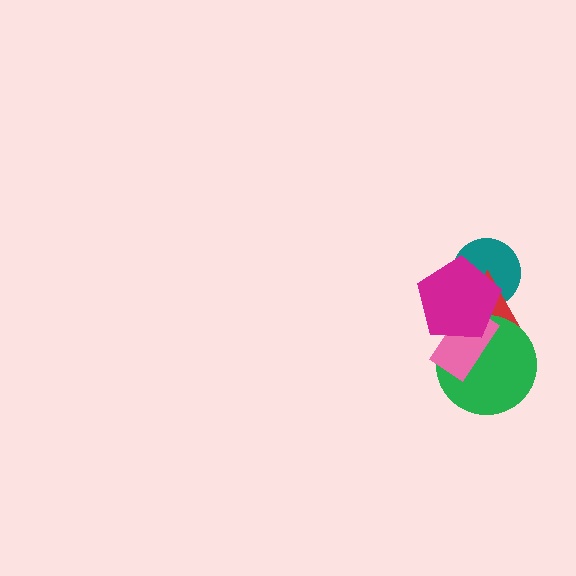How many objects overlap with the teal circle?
2 objects overlap with the teal circle.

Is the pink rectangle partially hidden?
Yes, it is partially covered by another shape.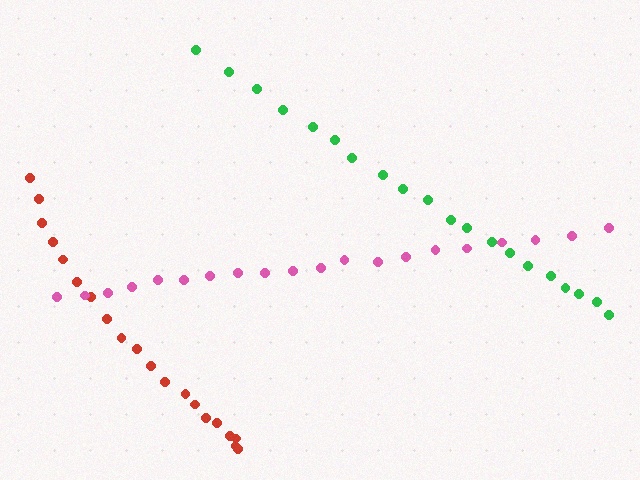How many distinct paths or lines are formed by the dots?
There are 3 distinct paths.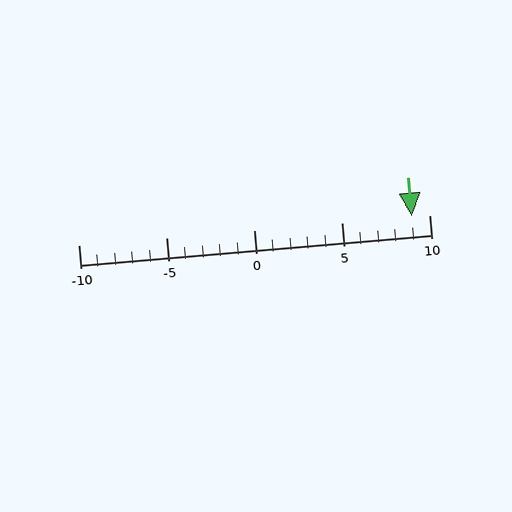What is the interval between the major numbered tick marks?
The major tick marks are spaced 5 units apart.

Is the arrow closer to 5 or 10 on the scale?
The arrow is closer to 10.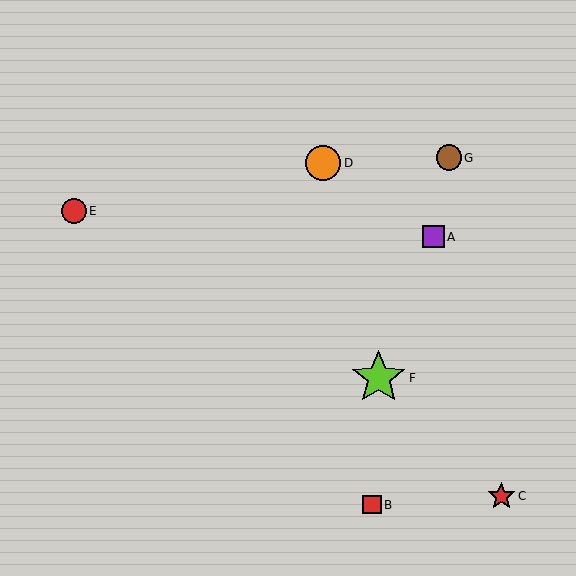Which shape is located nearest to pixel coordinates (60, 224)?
The red circle (labeled E) at (74, 211) is nearest to that location.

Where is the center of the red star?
The center of the red star is at (501, 496).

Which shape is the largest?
The lime star (labeled F) is the largest.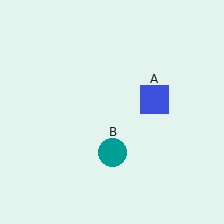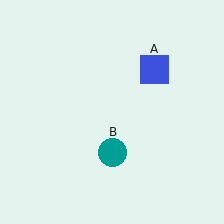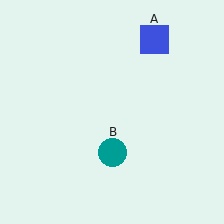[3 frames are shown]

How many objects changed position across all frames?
1 object changed position: blue square (object A).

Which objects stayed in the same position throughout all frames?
Teal circle (object B) remained stationary.